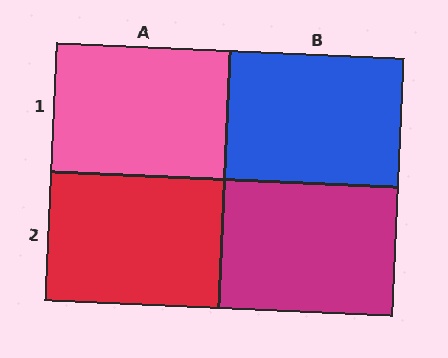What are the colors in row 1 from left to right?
Pink, blue.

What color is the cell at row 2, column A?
Red.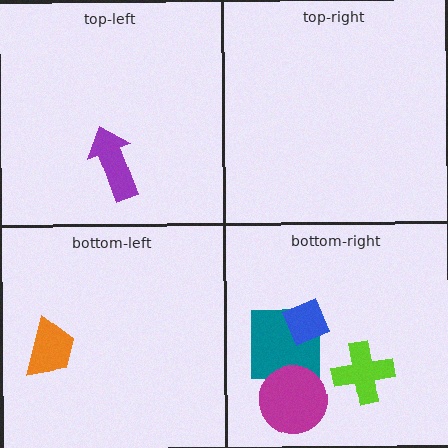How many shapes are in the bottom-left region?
1.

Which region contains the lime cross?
The bottom-right region.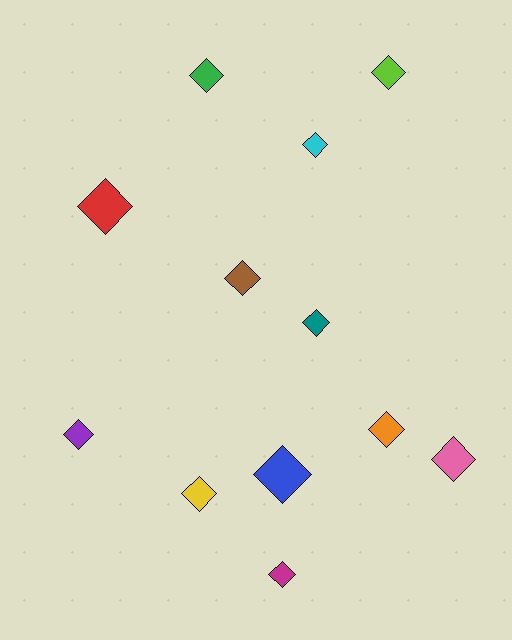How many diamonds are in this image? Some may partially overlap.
There are 12 diamonds.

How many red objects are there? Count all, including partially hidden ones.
There is 1 red object.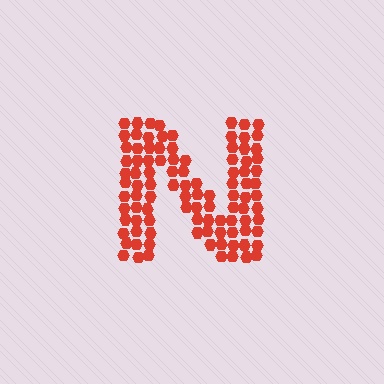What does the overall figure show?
The overall figure shows the letter N.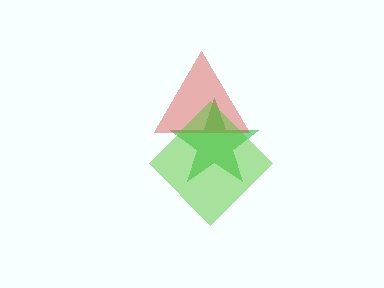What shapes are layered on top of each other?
The layered shapes are: a green star, a red triangle, a lime diamond.